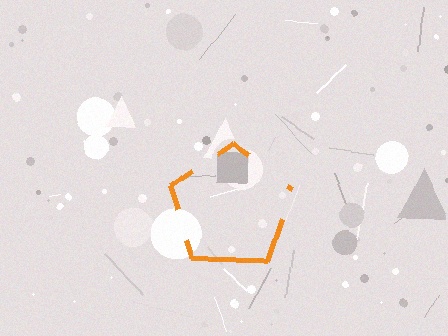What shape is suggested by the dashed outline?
The dashed outline suggests a pentagon.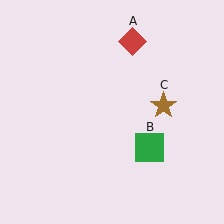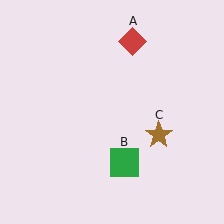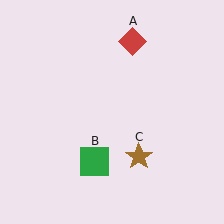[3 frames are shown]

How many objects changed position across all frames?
2 objects changed position: green square (object B), brown star (object C).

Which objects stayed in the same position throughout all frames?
Red diamond (object A) remained stationary.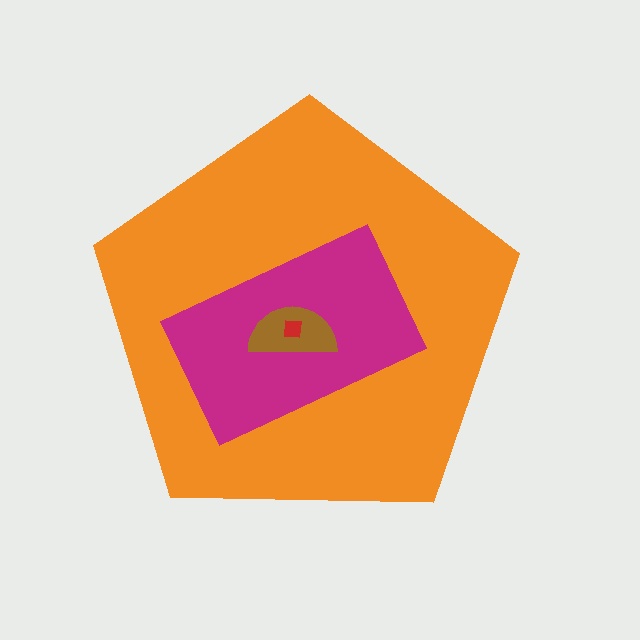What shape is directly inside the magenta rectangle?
The brown semicircle.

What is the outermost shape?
The orange pentagon.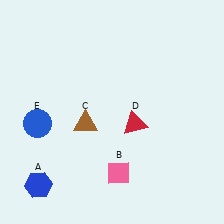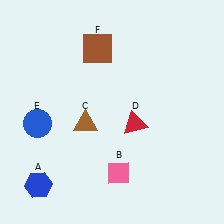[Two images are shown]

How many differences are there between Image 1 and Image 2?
There is 1 difference between the two images.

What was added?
A brown square (F) was added in Image 2.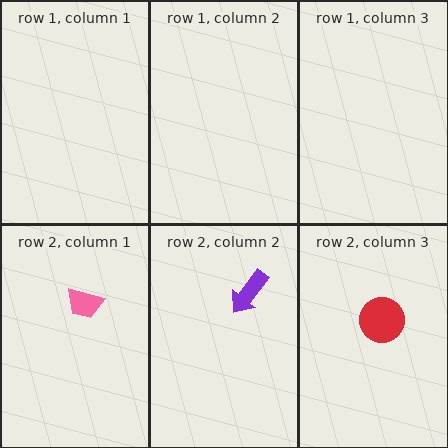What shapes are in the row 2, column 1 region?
The pink trapezoid.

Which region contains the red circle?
The row 2, column 3 region.